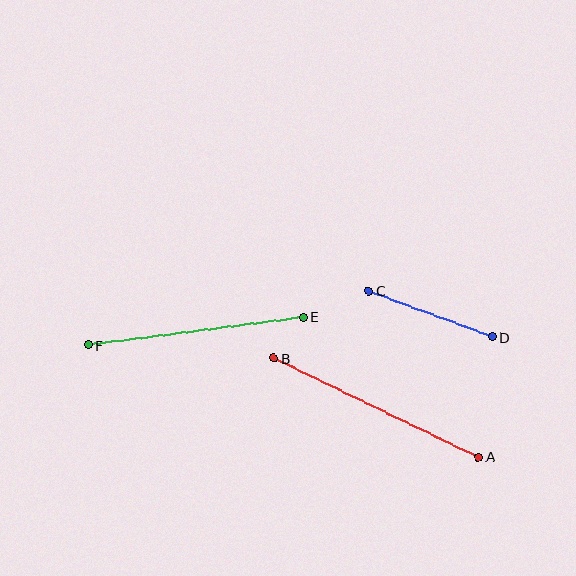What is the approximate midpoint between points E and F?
The midpoint is at approximately (196, 331) pixels.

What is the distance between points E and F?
The distance is approximately 216 pixels.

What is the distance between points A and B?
The distance is approximately 227 pixels.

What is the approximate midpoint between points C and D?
The midpoint is at approximately (430, 314) pixels.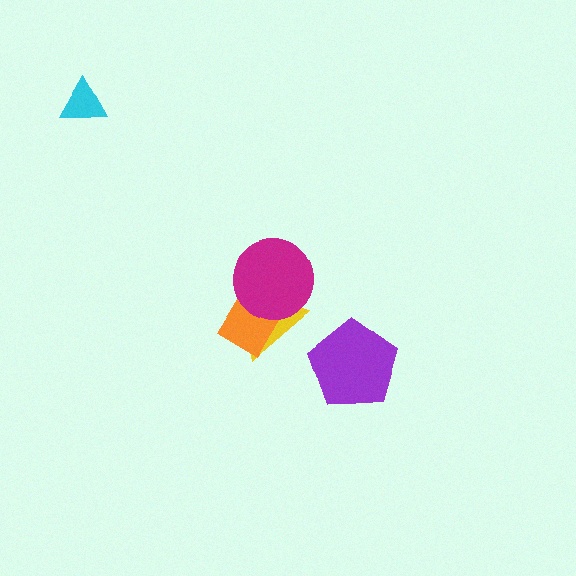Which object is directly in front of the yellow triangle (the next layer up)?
The orange diamond is directly in front of the yellow triangle.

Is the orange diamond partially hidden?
Yes, it is partially covered by another shape.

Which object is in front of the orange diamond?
The magenta circle is in front of the orange diamond.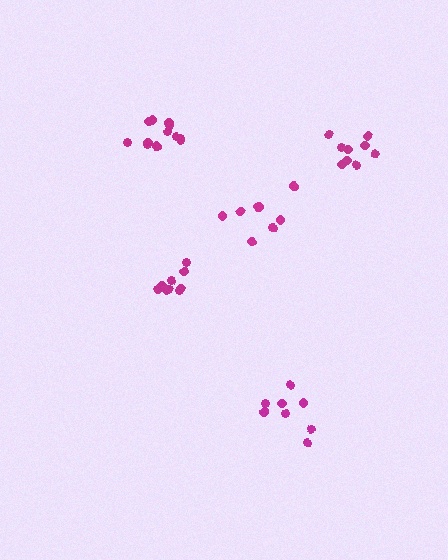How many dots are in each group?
Group 1: 9 dots, Group 2: 12 dots, Group 3: 9 dots, Group 4: 9 dots, Group 5: 8 dots (47 total).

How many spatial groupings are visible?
There are 5 spatial groupings.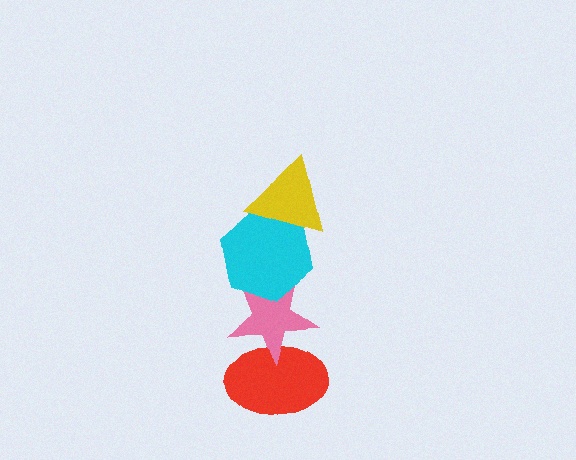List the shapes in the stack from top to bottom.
From top to bottom: the yellow triangle, the cyan hexagon, the pink star, the red ellipse.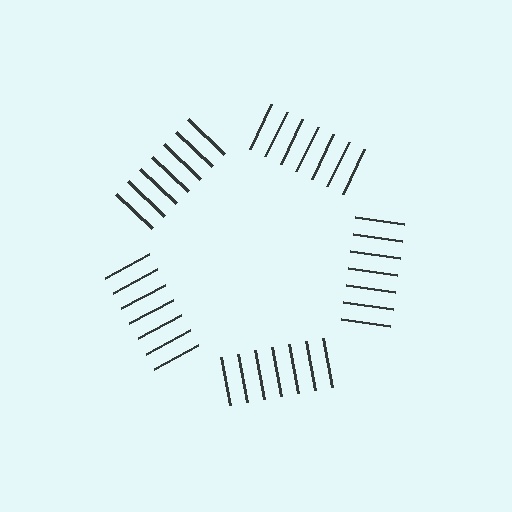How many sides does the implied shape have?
5 sides — the line-ends trace a pentagon.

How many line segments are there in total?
35 — 7 along each of the 5 edges.